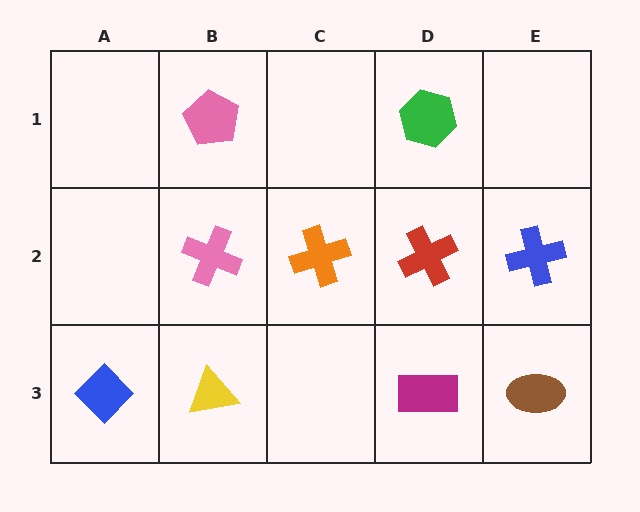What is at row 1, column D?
A green hexagon.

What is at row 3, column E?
A brown ellipse.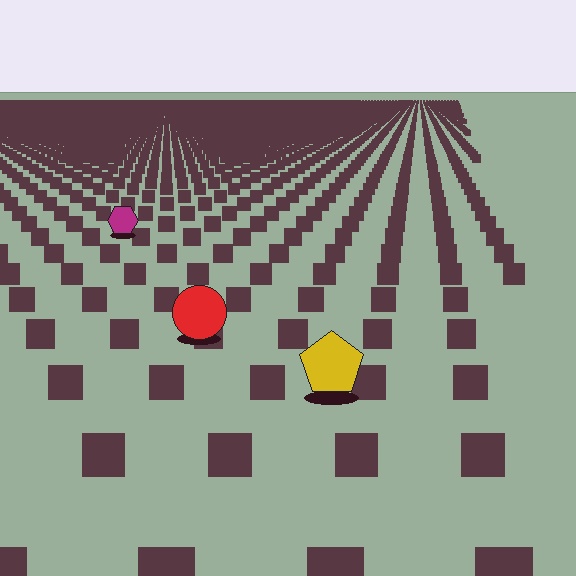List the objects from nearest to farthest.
From nearest to farthest: the yellow pentagon, the red circle, the magenta hexagon.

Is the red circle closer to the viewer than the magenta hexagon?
Yes. The red circle is closer — you can tell from the texture gradient: the ground texture is coarser near it.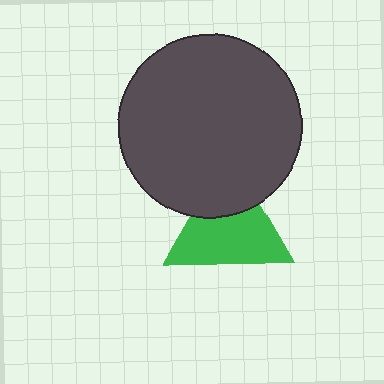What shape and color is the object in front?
The object in front is a dark gray circle.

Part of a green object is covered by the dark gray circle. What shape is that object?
It is a triangle.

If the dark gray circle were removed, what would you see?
You would see the complete green triangle.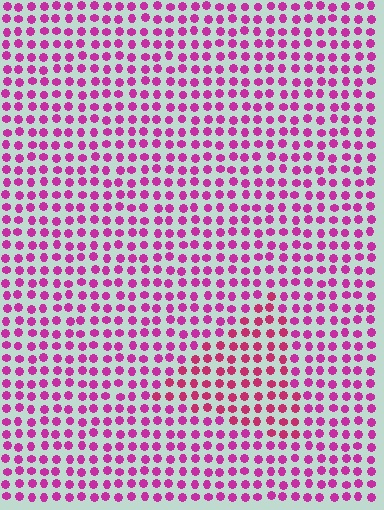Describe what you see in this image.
The image is filled with small magenta elements in a uniform arrangement. A triangle-shaped region is visible where the elements are tinted to a slightly different hue, forming a subtle color boundary.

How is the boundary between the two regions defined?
The boundary is defined purely by a slight shift in hue (about 22 degrees). Spacing, size, and orientation are identical on both sides.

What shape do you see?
I see a triangle.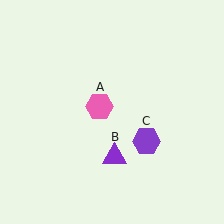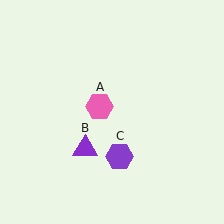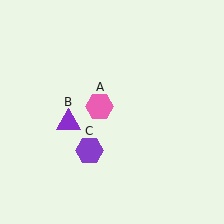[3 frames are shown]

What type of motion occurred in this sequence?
The purple triangle (object B), purple hexagon (object C) rotated clockwise around the center of the scene.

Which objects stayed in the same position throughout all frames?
Pink hexagon (object A) remained stationary.